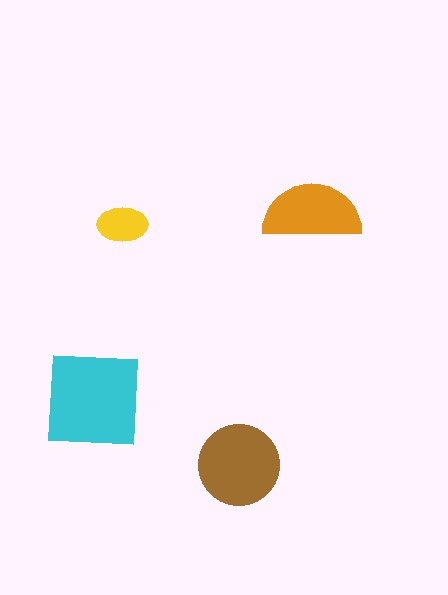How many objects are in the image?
There are 4 objects in the image.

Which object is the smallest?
The yellow ellipse.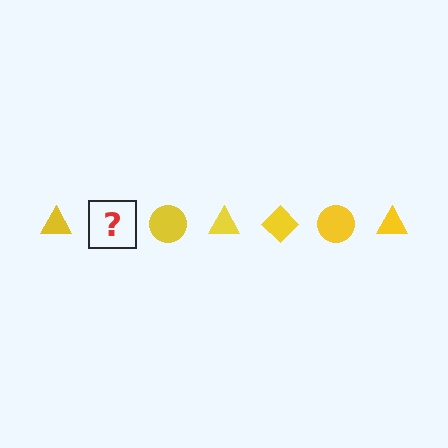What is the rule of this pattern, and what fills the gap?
The rule is that the pattern cycles through triangle, diamond, circle shapes in yellow. The gap should be filled with a yellow diamond.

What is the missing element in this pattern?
The missing element is a yellow diamond.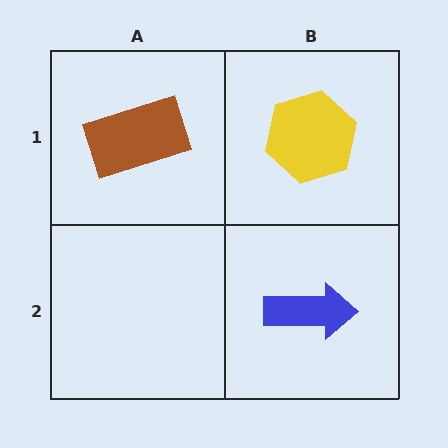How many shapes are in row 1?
2 shapes.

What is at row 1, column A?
A brown rectangle.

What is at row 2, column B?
A blue arrow.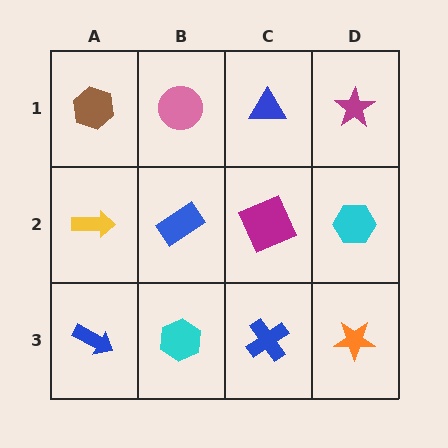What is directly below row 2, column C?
A blue cross.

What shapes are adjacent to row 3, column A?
A yellow arrow (row 2, column A), a cyan hexagon (row 3, column B).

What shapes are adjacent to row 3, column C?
A magenta square (row 2, column C), a cyan hexagon (row 3, column B), an orange star (row 3, column D).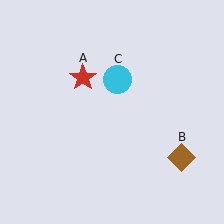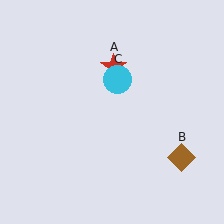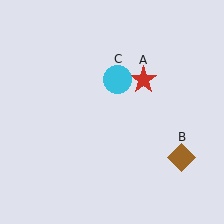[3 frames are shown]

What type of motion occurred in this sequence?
The red star (object A) rotated clockwise around the center of the scene.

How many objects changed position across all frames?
1 object changed position: red star (object A).